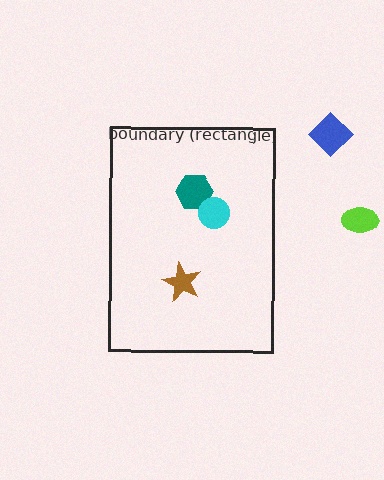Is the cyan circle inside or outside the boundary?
Inside.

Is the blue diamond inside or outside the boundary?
Outside.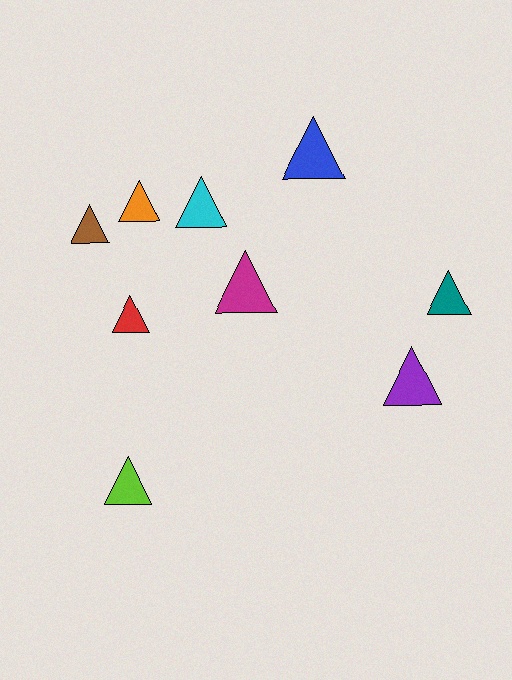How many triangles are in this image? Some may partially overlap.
There are 9 triangles.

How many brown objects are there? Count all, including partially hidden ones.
There is 1 brown object.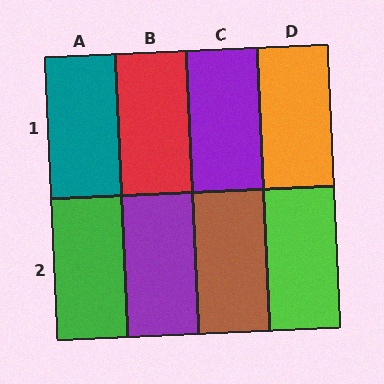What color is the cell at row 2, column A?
Green.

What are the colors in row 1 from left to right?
Teal, red, purple, orange.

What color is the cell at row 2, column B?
Purple.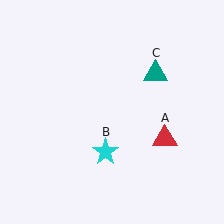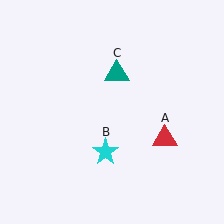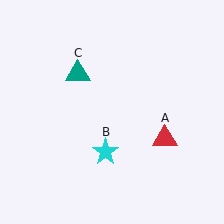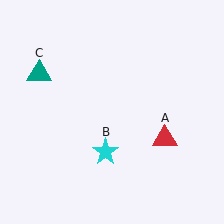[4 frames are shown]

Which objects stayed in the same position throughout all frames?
Red triangle (object A) and cyan star (object B) remained stationary.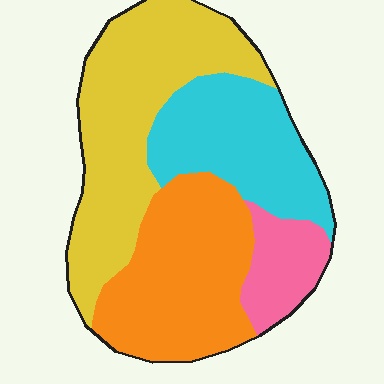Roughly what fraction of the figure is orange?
Orange takes up between a quarter and a half of the figure.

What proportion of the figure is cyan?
Cyan covers roughly 25% of the figure.